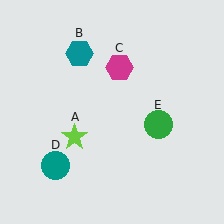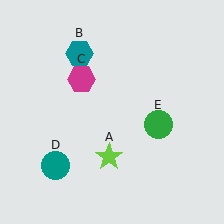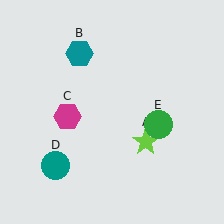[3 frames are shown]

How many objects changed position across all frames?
2 objects changed position: lime star (object A), magenta hexagon (object C).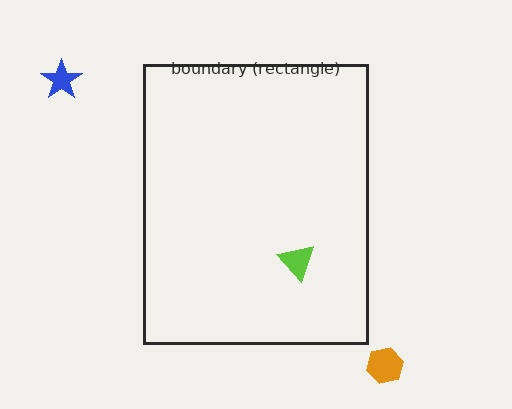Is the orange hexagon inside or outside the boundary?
Outside.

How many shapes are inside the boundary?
1 inside, 2 outside.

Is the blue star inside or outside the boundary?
Outside.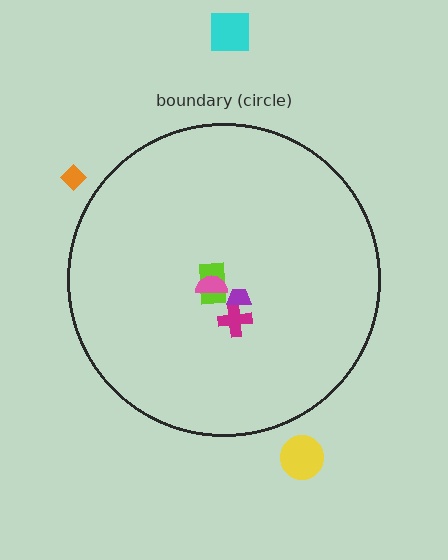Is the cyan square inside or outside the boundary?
Outside.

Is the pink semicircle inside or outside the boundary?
Inside.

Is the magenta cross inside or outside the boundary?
Inside.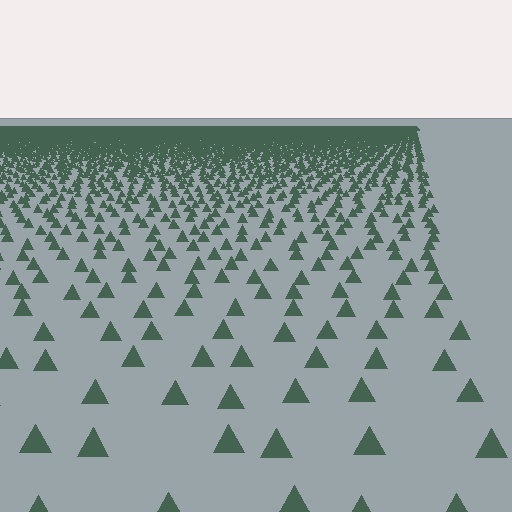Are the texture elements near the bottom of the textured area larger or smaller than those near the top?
Larger. Near the bottom, elements are closer to the viewer and appear at a bigger on-screen size.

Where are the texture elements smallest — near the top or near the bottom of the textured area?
Near the top.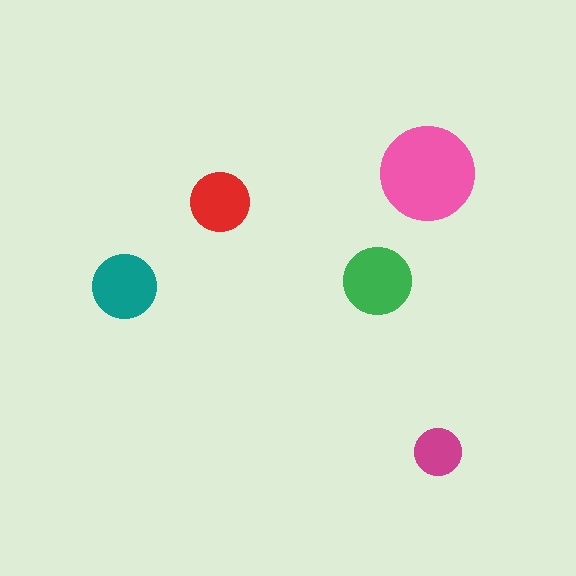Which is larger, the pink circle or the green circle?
The pink one.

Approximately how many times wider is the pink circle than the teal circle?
About 1.5 times wider.